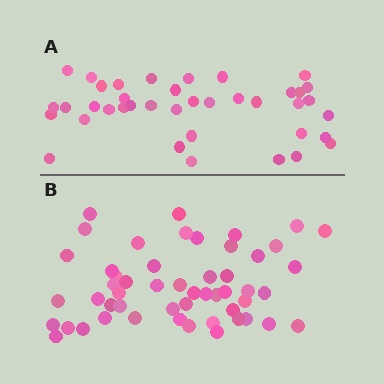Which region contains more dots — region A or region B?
Region B (the bottom region) has more dots.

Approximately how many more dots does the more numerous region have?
Region B has approximately 15 more dots than region A.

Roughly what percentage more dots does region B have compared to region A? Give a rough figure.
About 35% more.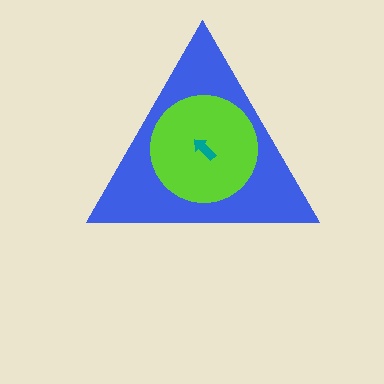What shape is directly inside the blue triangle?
The lime circle.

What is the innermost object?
The teal arrow.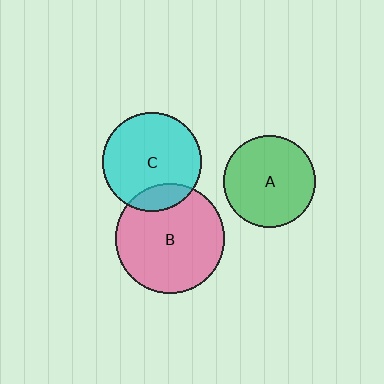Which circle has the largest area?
Circle B (pink).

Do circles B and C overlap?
Yes.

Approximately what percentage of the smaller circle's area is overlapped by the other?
Approximately 15%.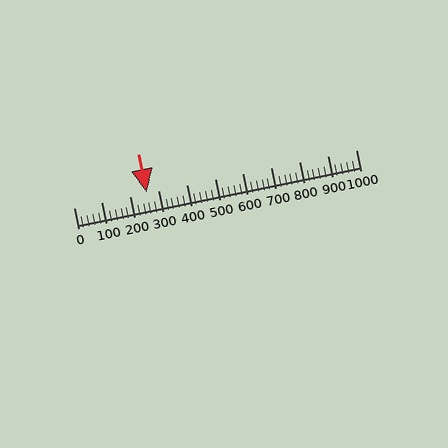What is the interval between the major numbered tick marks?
The major tick marks are spaced 100 units apart.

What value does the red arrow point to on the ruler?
The red arrow points to approximately 260.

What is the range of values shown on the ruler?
The ruler shows values from 0 to 1000.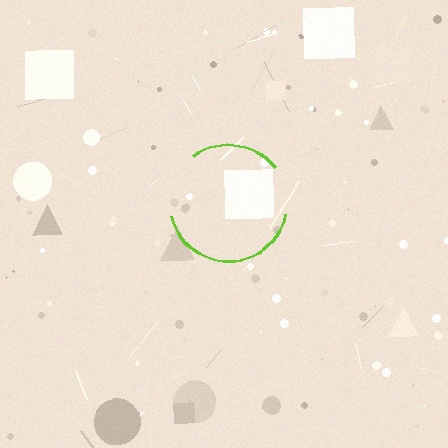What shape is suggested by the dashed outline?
The dashed outline suggests a circle.